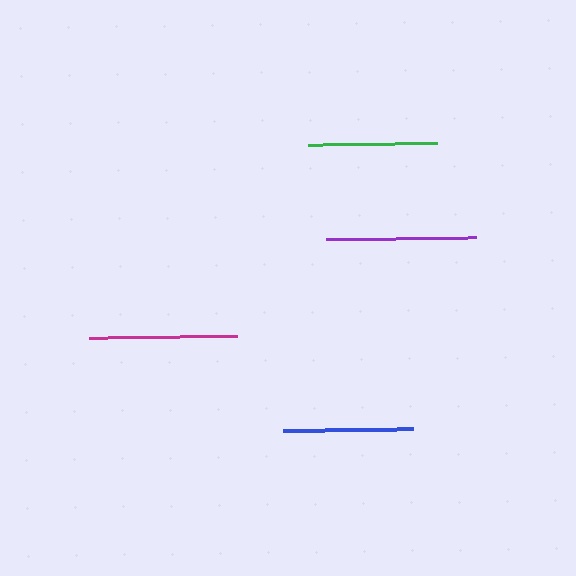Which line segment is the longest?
The purple line is the longest at approximately 150 pixels.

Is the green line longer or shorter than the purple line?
The purple line is longer than the green line.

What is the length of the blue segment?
The blue segment is approximately 131 pixels long.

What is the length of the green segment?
The green segment is approximately 129 pixels long.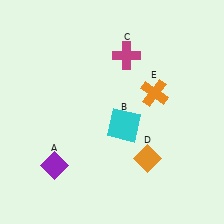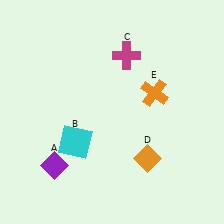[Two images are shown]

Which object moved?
The cyan square (B) moved left.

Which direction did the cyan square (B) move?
The cyan square (B) moved left.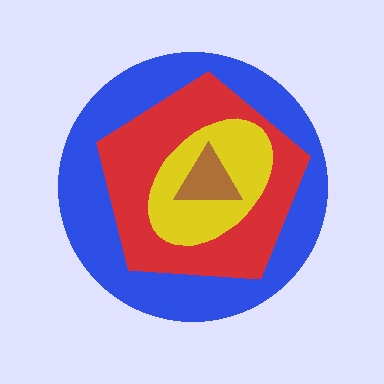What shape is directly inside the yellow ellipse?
The brown triangle.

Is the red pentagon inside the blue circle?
Yes.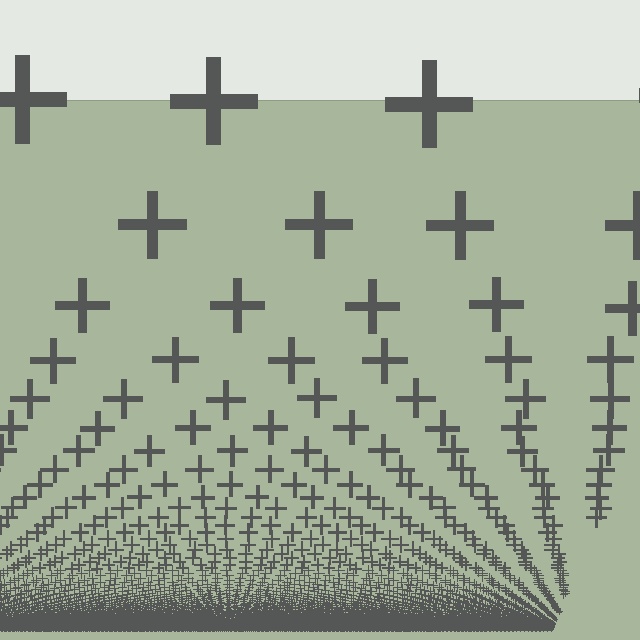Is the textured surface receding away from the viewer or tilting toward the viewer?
The surface appears to tilt toward the viewer. Texture elements get larger and sparser toward the top.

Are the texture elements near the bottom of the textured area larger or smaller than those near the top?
Smaller. The gradient is inverted — elements near the bottom are smaller and denser.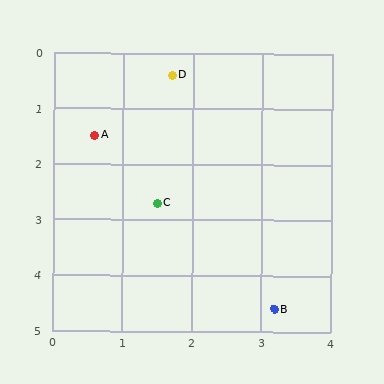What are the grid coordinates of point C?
Point C is at approximately (1.5, 2.7).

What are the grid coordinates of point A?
Point A is at approximately (0.6, 1.5).